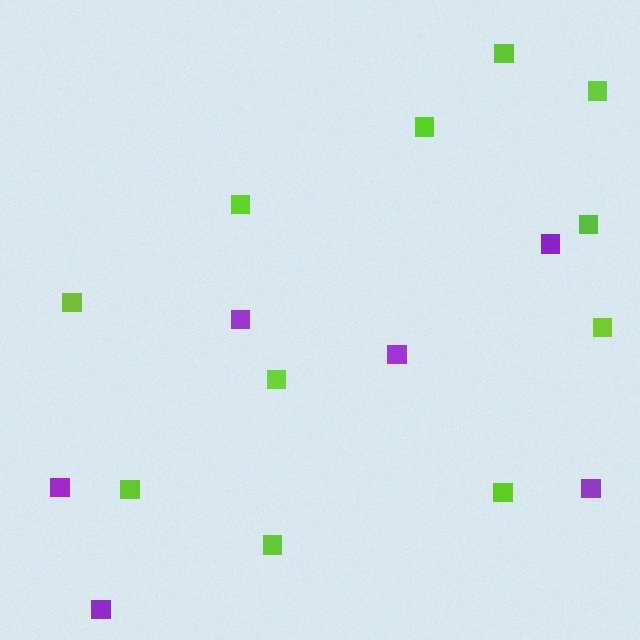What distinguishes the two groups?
There are 2 groups: one group of lime squares (11) and one group of purple squares (6).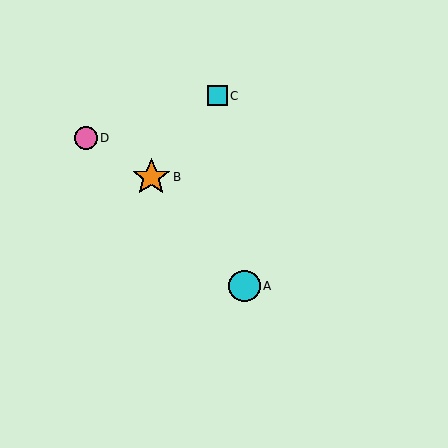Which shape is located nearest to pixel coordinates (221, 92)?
The cyan square (labeled C) at (217, 96) is nearest to that location.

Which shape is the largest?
The orange star (labeled B) is the largest.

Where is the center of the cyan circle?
The center of the cyan circle is at (244, 286).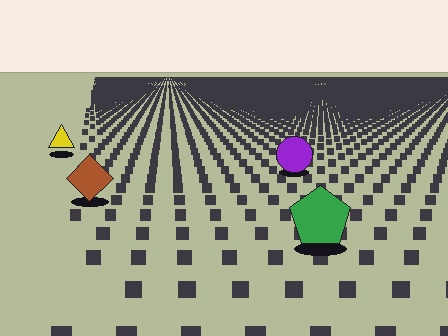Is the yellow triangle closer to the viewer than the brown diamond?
No. The brown diamond is closer — you can tell from the texture gradient: the ground texture is coarser near it.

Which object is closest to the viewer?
The green pentagon is closest. The texture marks near it are larger and more spread out.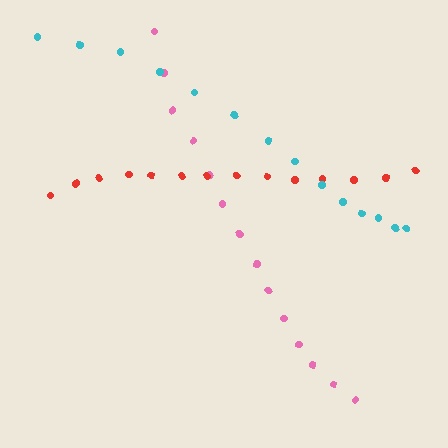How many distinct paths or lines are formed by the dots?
There are 3 distinct paths.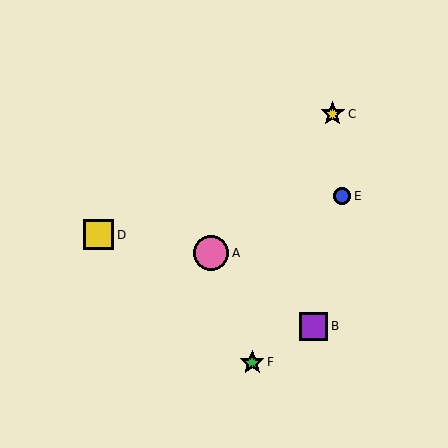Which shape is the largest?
The pink circle (labeled A) is the largest.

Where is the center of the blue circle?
The center of the blue circle is at (342, 196).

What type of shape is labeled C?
Shape C is a yellow star.